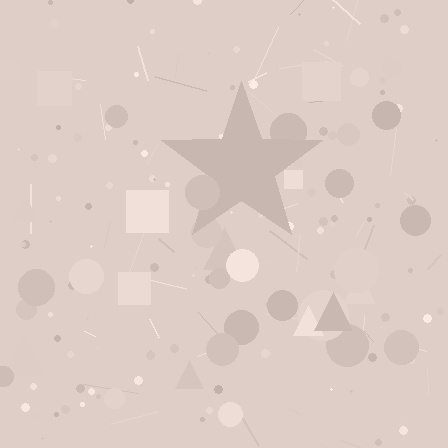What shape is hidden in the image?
A star is hidden in the image.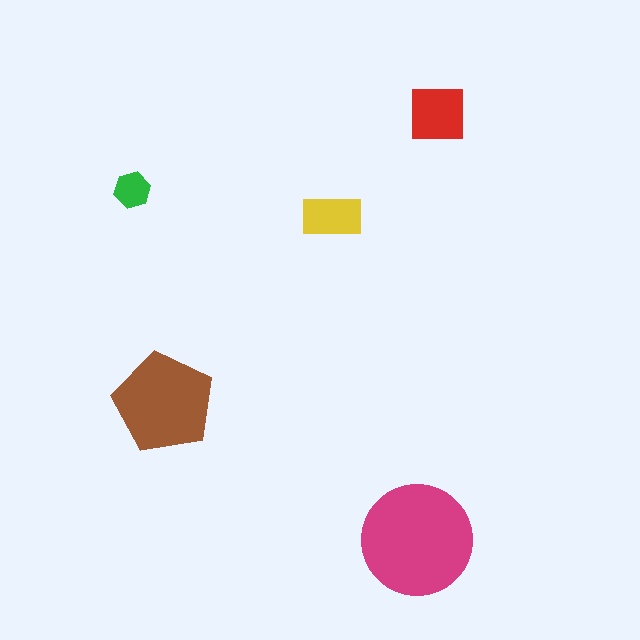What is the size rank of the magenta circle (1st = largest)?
1st.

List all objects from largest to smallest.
The magenta circle, the brown pentagon, the red square, the yellow rectangle, the green hexagon.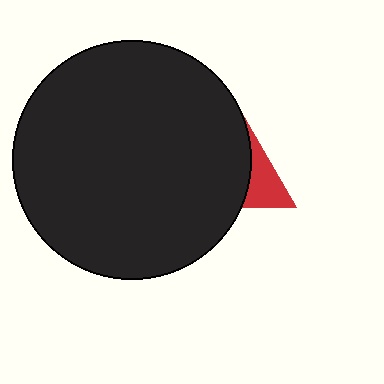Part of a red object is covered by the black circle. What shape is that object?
It is a triangle.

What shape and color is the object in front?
The object in front is a black circle.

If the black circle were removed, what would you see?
You would see the complete red triangle.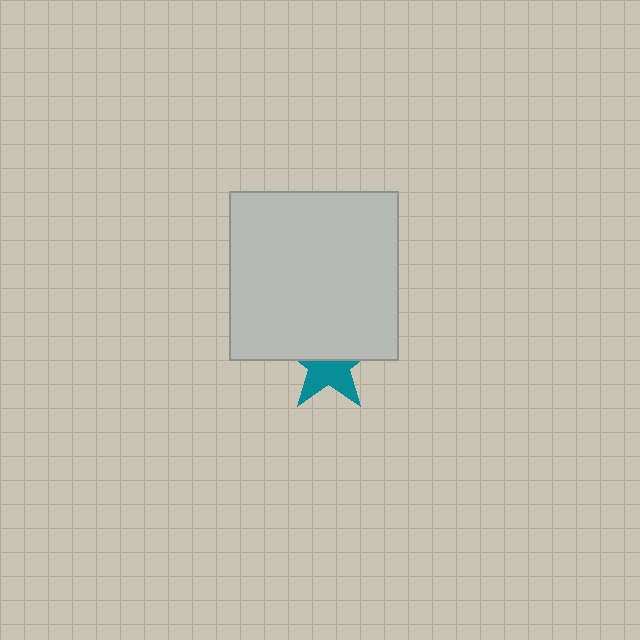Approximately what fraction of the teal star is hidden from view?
Roughly 51% of the teal star is hidden behind the light gray square.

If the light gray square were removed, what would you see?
You would see the complete teal star.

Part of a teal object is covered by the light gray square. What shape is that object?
It is a star.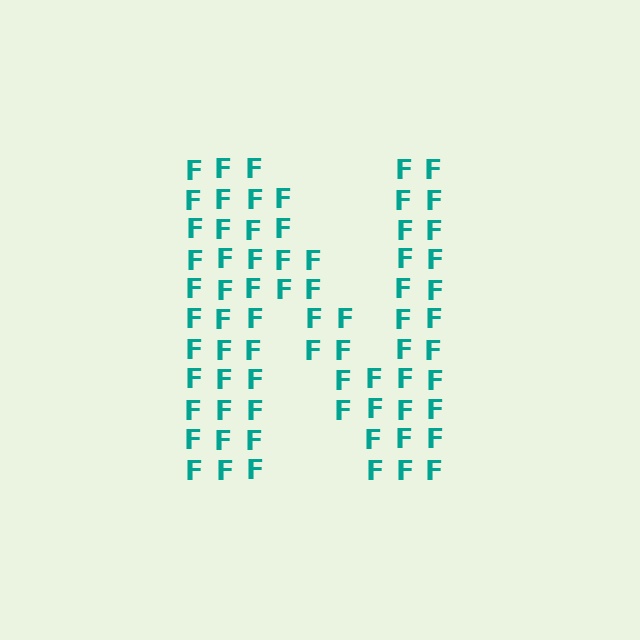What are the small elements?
The small elements are letter F's.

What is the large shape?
The large shape is the letter N.